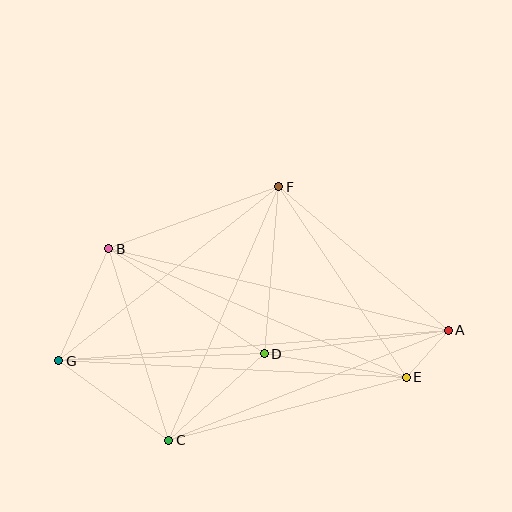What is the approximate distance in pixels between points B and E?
The distance between B and E is approximately 324 pixels.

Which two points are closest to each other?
Points A and E are closest to each other.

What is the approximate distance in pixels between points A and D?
The distance between A and D is approximately 186 pixels.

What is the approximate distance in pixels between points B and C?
The distance between B and C is approximately 201 pixels.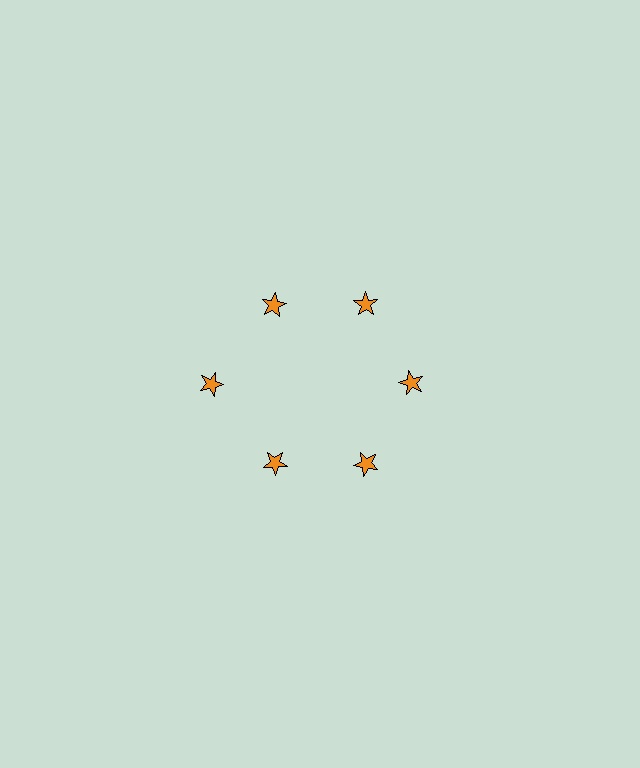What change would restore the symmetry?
The symmetry would be restored by moving it inward, back onto the ring so that all 6 stars sit at equal angles and equal distance from the center.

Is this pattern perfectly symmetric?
No. The 6 orange stars are arranged in a ring, but one element near the 9 o'clock position is pushed outward from the center, breaking the 6-fold rotational symmetry.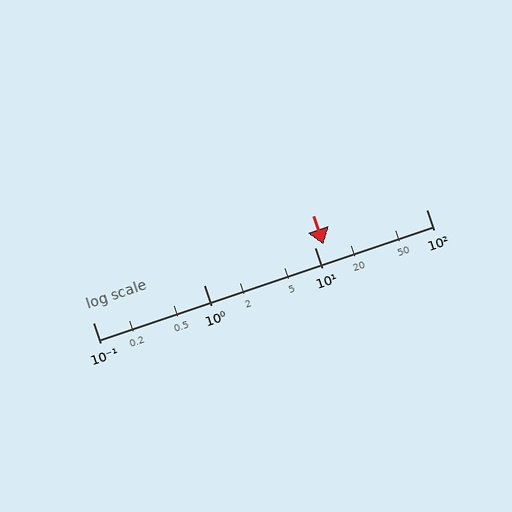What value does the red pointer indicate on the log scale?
The pointer indicates approximately 12.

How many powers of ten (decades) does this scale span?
The scale spans 3 decades, from 0.1 to 100.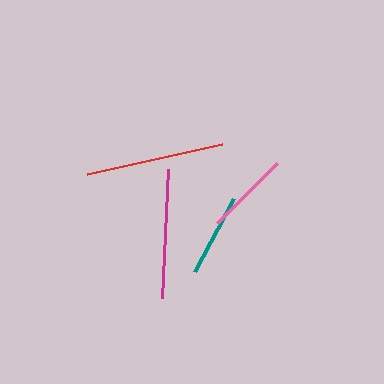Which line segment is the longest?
The red line is the longest at approximately 138 pixels.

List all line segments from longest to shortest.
From longest to shortest: red, magenta, pink, teal.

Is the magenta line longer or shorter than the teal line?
The magenta line is longer than the teal line.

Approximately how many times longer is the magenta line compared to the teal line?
The magenta line is approximately 1.6 times the length of the teal line.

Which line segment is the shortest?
The teal line is the shortest at approximately 83 pixels.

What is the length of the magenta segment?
The magenta segment is approximately 129 pixels long.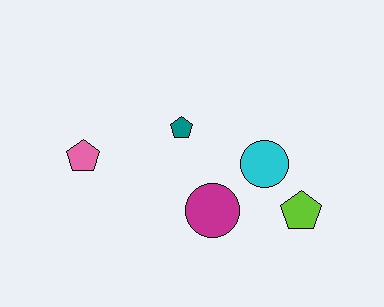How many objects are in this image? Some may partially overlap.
There are 5 objects.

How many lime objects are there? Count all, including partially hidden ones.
There is 1 lime object.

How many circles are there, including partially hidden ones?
There are 2 circles.